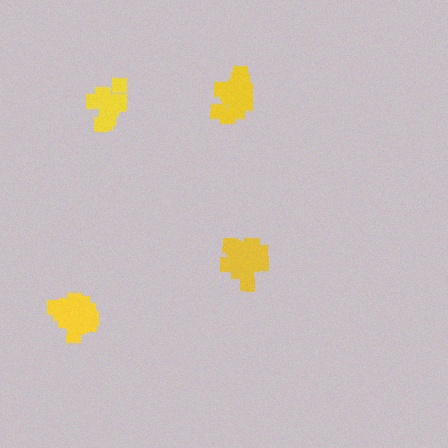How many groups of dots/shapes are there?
There are 4 groups.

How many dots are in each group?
Group 1: 15 dots, Group 2: 18 dots, Group 3: 21 dots, Group 4: 21 dots (75 total).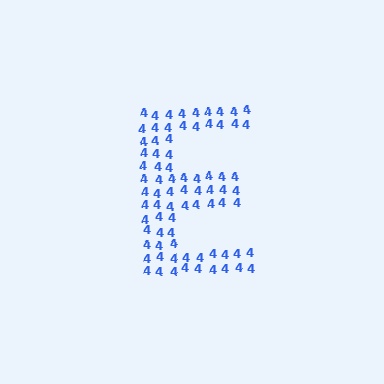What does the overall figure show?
The overall figure shows the letter E.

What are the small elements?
The small elements are digit 4's.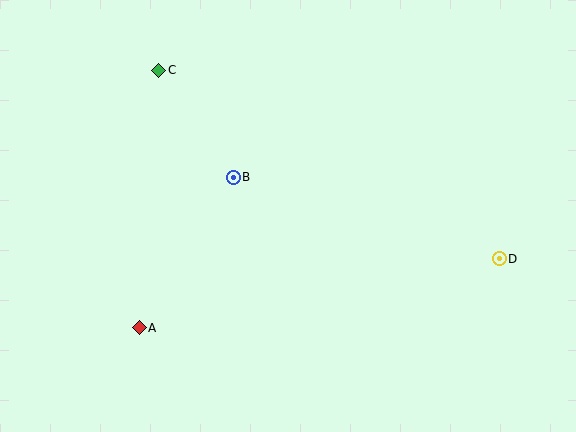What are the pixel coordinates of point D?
Point D is at (499, 259).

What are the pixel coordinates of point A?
Point A is at (139, 328).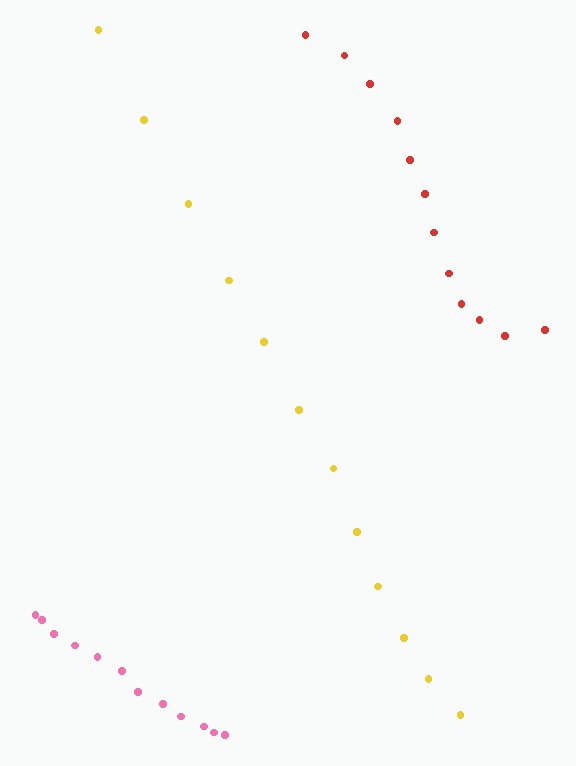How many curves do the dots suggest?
There are 3 distinct paths.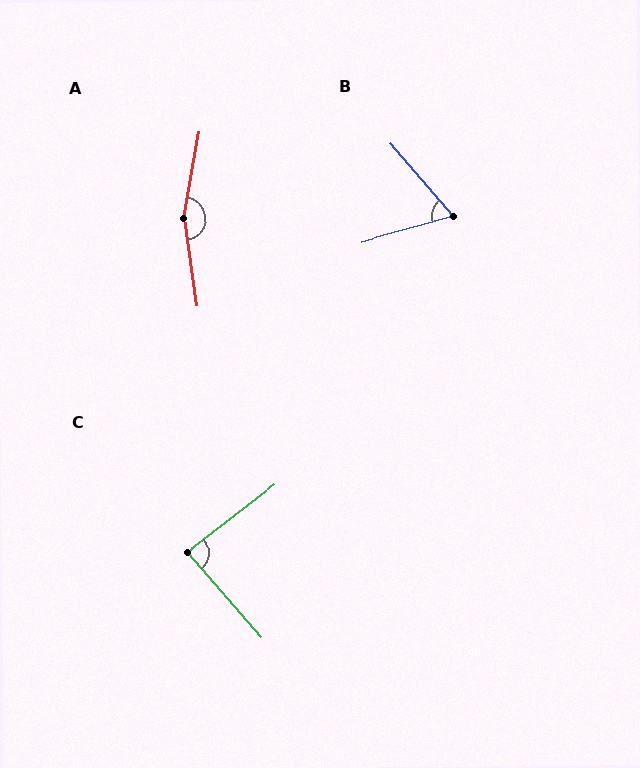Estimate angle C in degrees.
Approximately 86 degrees.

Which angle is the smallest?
B, at approximately 65 degrees.